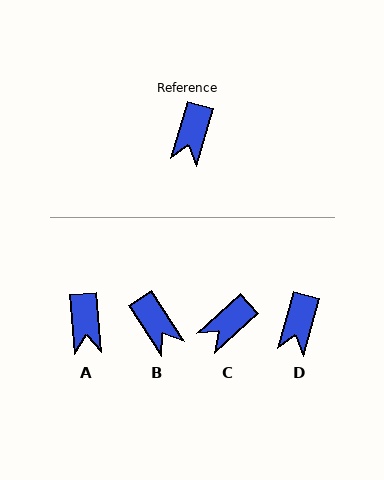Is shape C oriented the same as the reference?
No, it is off by about 32 degrees.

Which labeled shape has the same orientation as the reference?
D.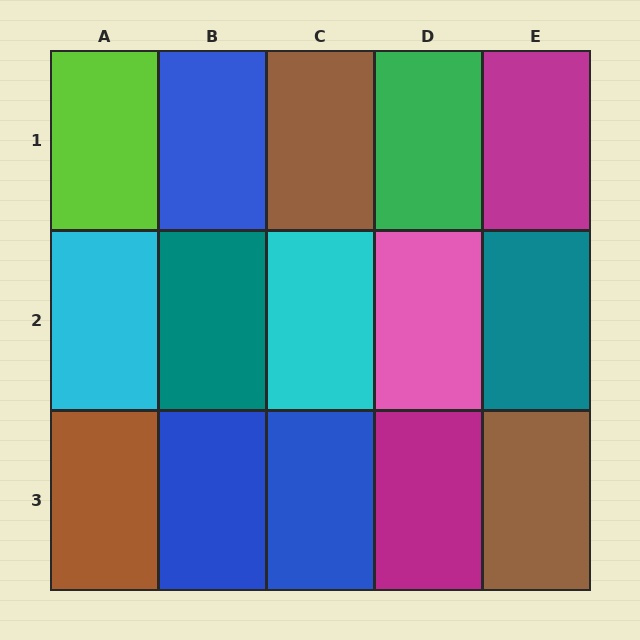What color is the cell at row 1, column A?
Lime.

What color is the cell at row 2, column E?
Teal.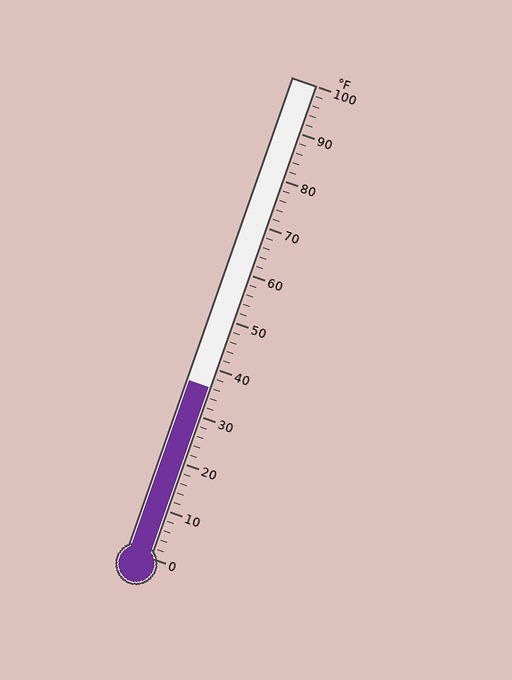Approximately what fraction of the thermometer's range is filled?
The thermometer is filled to approximately 35% of its range.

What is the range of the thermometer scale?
The thermometer scale ranges from 0°F to 100°F.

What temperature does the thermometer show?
The thermometer shows approximately 36°F.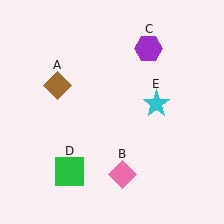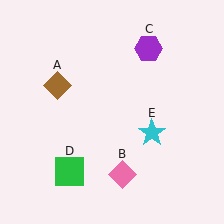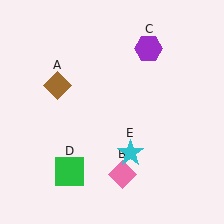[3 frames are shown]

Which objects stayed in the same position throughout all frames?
Brown diamond (object A) and pink diamond (object B) and purple hexagon (object C) and green square (object D) remained stationary.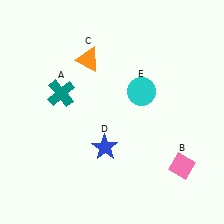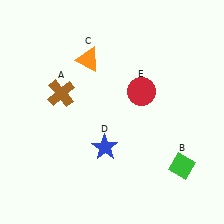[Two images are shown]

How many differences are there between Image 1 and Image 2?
There are 3 differences between the two images.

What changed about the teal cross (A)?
In Image 1, A is teal. In Image 2, it changed to brown.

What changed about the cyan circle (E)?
In Image 1, E is cyan. In Image 2, it changed to red.